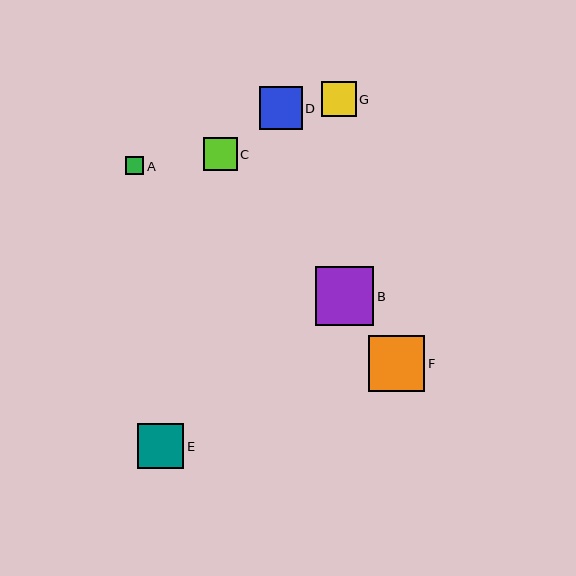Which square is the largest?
Square B is the largest with a size of approximately 59 pixels.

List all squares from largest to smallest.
From largest to smallest: B, F, E, D, G, C, A.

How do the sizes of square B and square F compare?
Square B and square F are approximately the same size.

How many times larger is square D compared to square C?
Square D is approximately 1.3 times the size of square C.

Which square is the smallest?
Square A is the smallest with a size of approximately 18 pixels.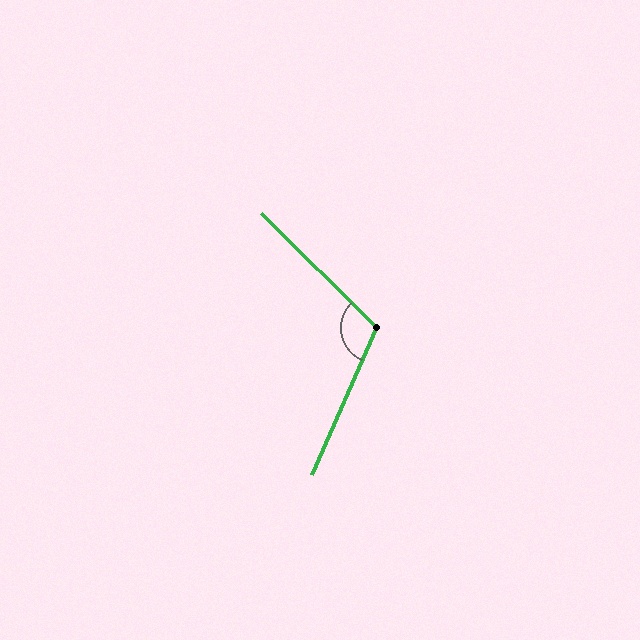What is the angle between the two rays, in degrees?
Approximately 111 degrees.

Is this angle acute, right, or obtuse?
It is obtuse.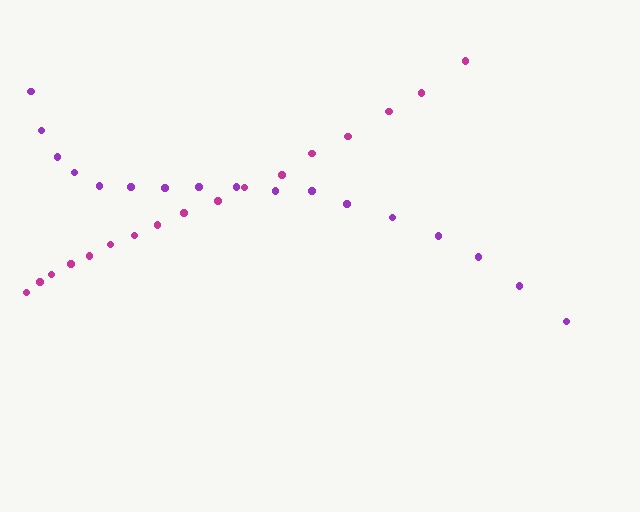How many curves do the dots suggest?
There are 2 distinct paths.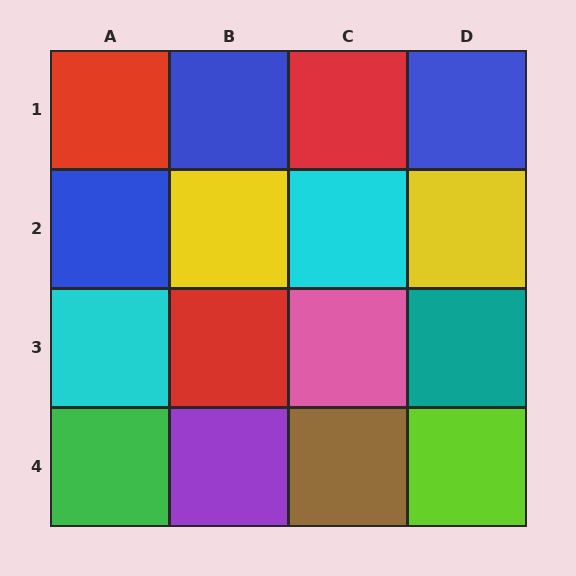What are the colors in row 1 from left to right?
Red, blue, red, blue.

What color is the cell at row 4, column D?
Lime.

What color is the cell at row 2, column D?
Yellow.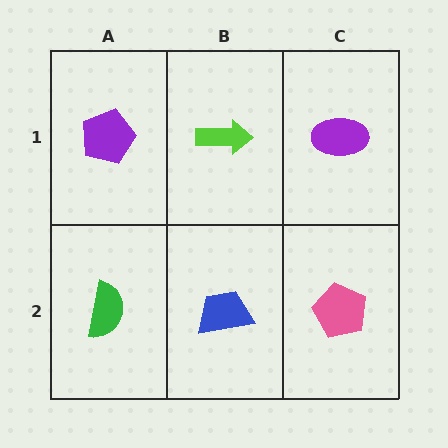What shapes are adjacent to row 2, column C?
A purple ellipse (row 1, column C), a blue trapezoid (row 2, column B).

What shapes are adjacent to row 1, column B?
A blue trapezoid (row 2, column B), a purple pentagon (row 1, column A), a purple ellipse (row 1, column C).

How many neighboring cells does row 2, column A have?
2.